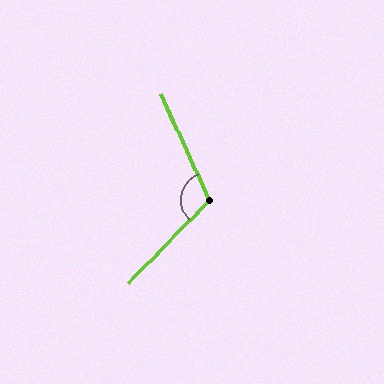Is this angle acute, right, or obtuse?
It is obtuse.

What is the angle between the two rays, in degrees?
Approximately 111 degrees.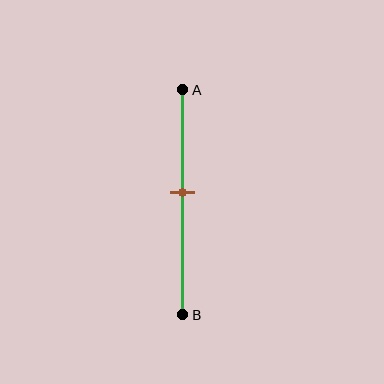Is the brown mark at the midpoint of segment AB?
No, the mark is at about 45% from A, not at the 50% midpoint.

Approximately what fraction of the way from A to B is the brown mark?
The brown mark is approximately 45% of the way from A to B.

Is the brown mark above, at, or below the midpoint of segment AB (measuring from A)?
The brown mark is above the midpoint of segment AB.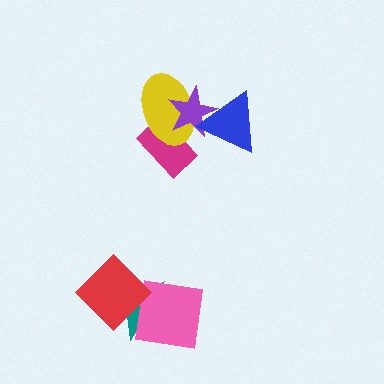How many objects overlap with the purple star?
3 objects overlap with the purple star.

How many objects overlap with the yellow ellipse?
3 objects overlap with the yellow ellipse.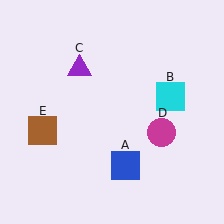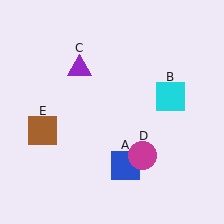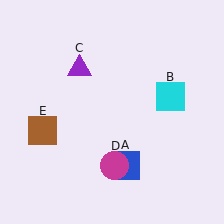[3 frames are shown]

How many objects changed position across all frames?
1 object changed position: magenta circle (object D).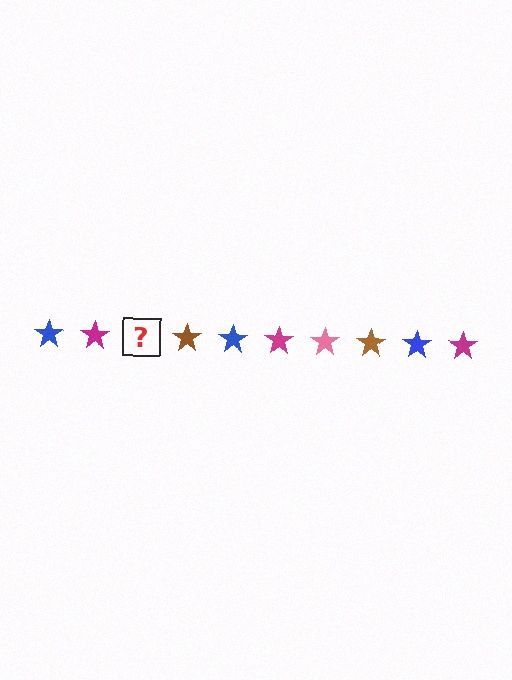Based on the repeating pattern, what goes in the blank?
The blank should be a pink star.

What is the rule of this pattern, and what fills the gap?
The rule is that the pattern cycles through blue, magenta, pink, brown stars. The gap should be filled with a pink star.